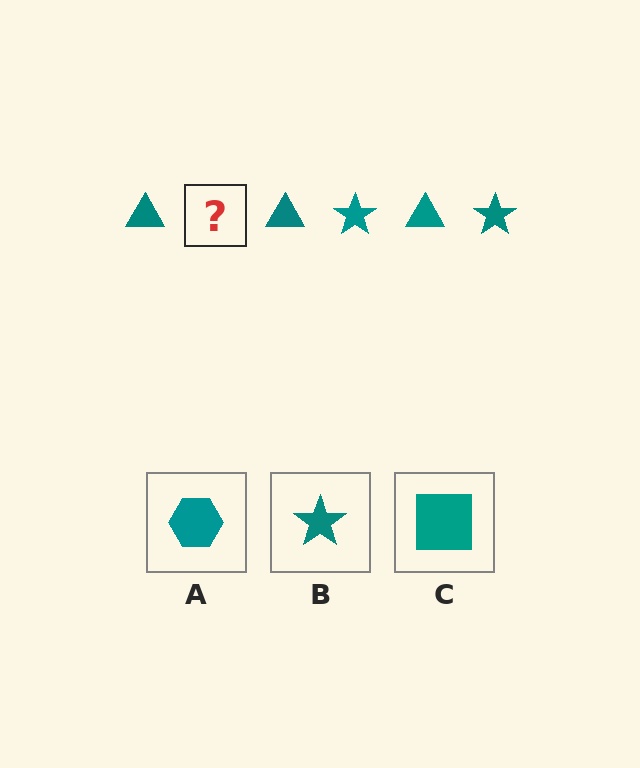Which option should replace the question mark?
Option B.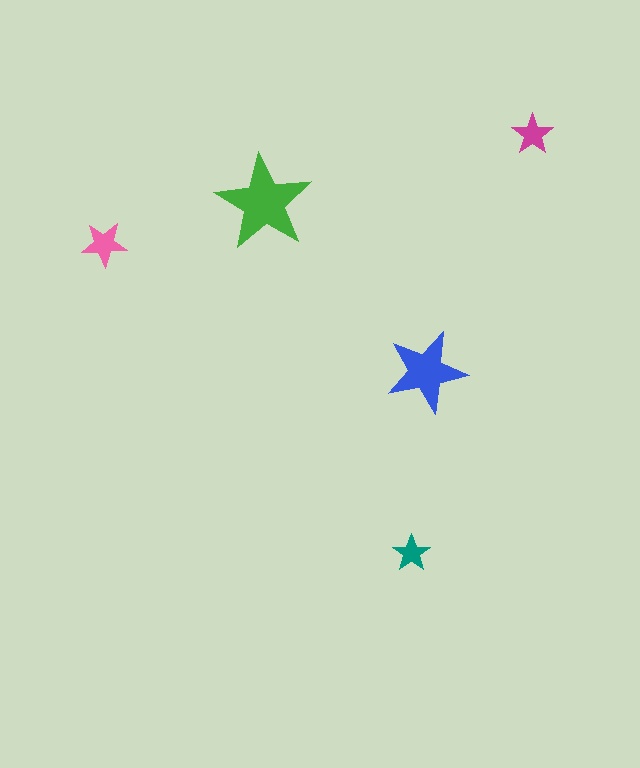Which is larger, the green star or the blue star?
The green one.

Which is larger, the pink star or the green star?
The green one.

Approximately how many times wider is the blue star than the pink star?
About 2 times wider.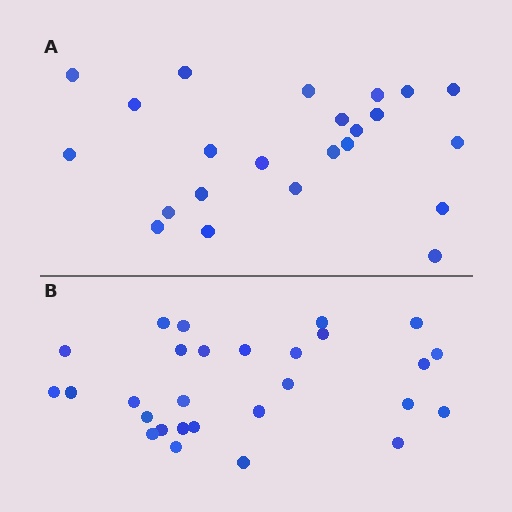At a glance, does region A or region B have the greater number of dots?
Region B (the bottom region) has more dots.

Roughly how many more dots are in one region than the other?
Region B has about 5 more dots than region A.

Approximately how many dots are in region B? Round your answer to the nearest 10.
About 30 dots. (The exact count is 28, which rounds to 30.)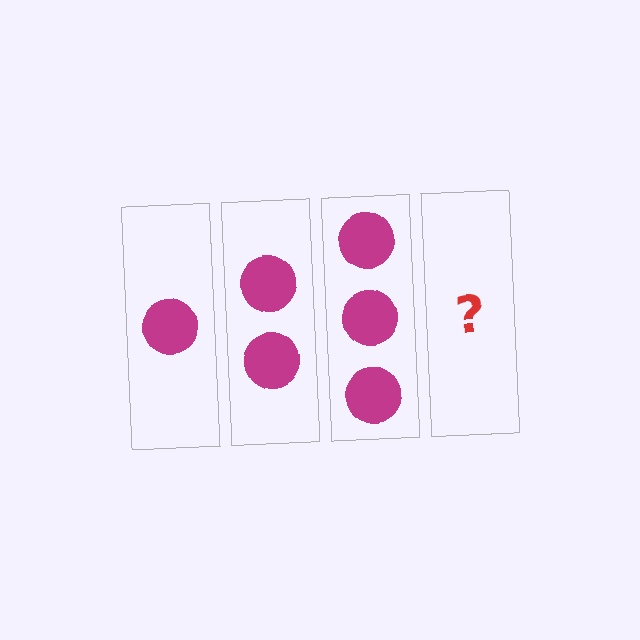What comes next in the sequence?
The next element should be 4 circles.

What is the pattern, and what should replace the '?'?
The pattern is that each step adds one more circle. The '?' should be 4 circles.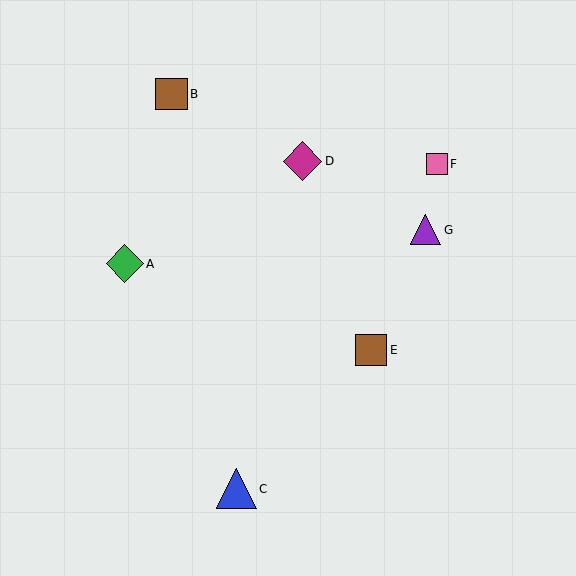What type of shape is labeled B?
Shape B is a brown square.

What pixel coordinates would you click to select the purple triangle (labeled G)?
Click at (426, 230) to select the purple triangle G.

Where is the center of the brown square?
The center of the brown square is at (371, 350).